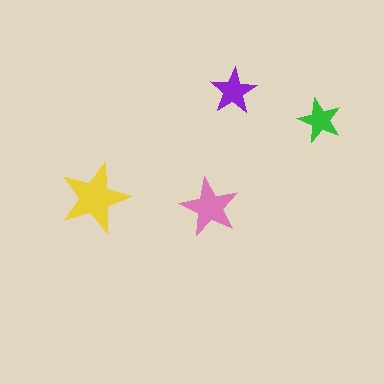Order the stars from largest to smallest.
the yellow one, the pink one, the purple one, the green one.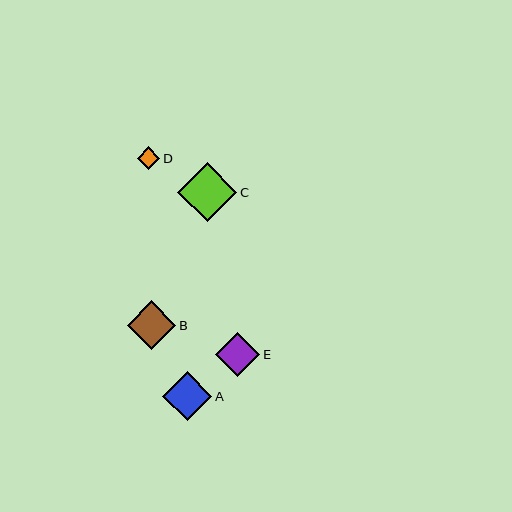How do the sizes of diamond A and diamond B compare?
Diamond A and diamond B are approximately the same size.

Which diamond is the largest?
Diamond C is the largest with a size of approximately 59 pixels.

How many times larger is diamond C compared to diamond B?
Diamond C is approximately 1.2 times the size of diamond B.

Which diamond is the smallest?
Diamond D is the smallest with a size of approximately 23 pixels.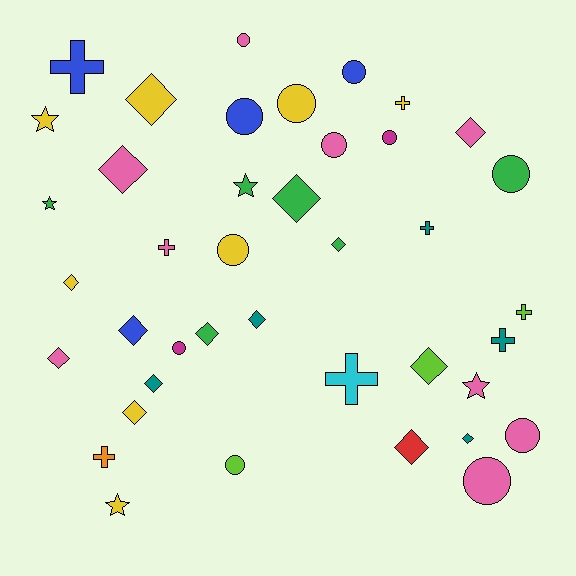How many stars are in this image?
There are 5 stars.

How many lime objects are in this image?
There are 3 lime objects.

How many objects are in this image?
There are 40 objects.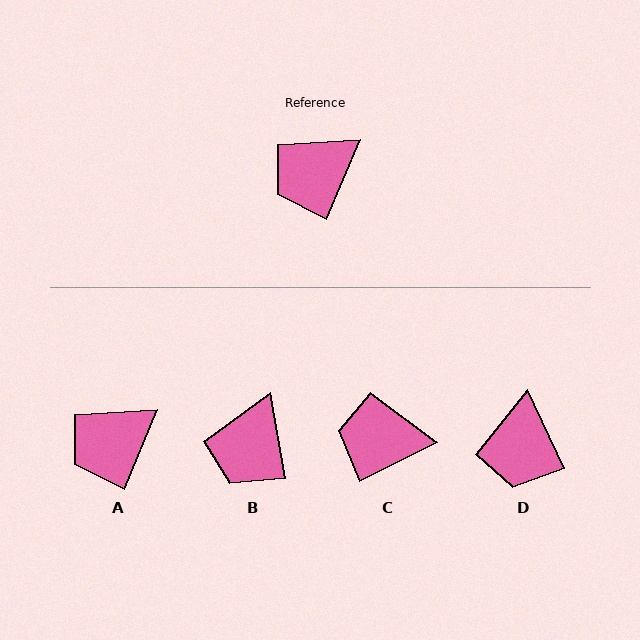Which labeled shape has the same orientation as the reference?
A.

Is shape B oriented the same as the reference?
No, it is off by about 32 degrees.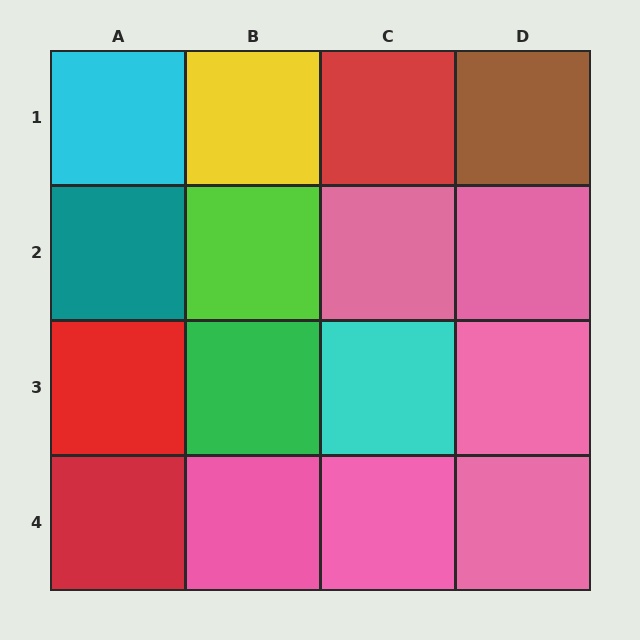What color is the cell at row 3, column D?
Pink.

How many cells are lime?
1 cell is lime.